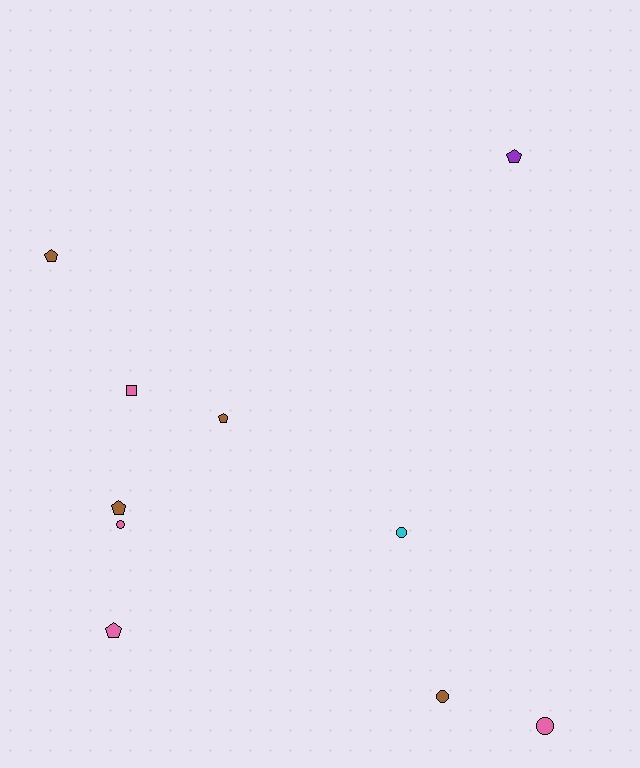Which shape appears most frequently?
Pentagon, with 5 objects.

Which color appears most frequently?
Pink, with 4 objects.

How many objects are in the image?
There are 10 objects.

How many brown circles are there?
There is 1 brown circle.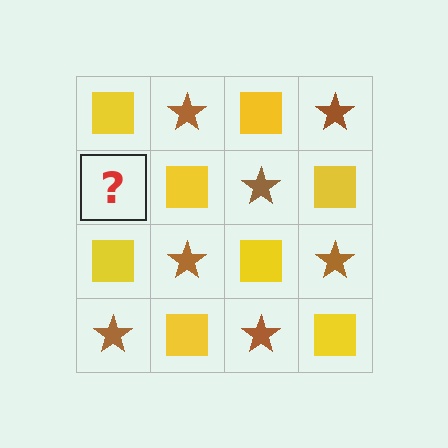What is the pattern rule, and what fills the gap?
The rule is that it alternates yellow square and brown star in a checkerboard pattern. The gap should be filled with a brown star.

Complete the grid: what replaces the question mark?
The question mark should be replaced with a brown star.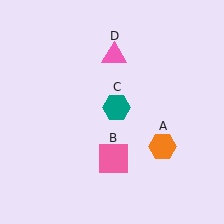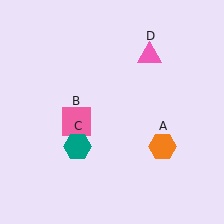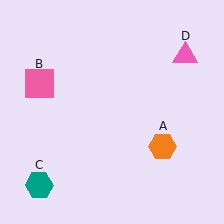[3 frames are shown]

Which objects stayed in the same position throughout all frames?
Orange hexagon (object A) remained stationary.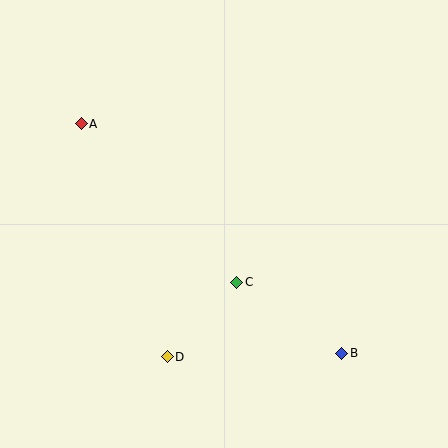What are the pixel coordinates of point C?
Point C is at (237, 282).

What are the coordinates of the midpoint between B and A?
The midpoint between B and A is at (212, 239).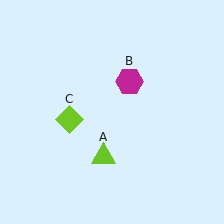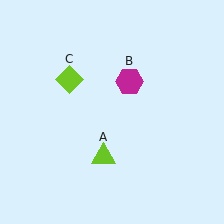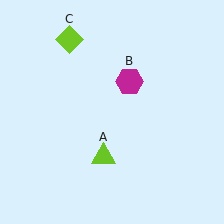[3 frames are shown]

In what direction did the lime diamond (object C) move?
The lime diamond (object C) moved up.